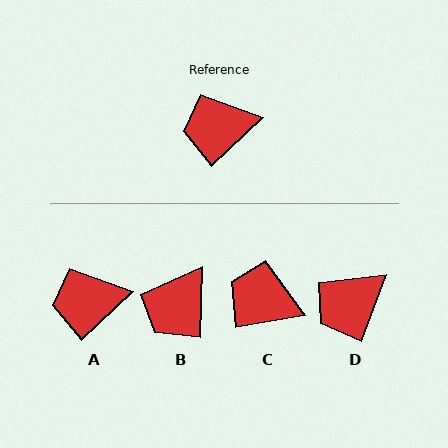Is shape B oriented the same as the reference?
No, it is off by about 45 degrees.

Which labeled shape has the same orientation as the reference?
A.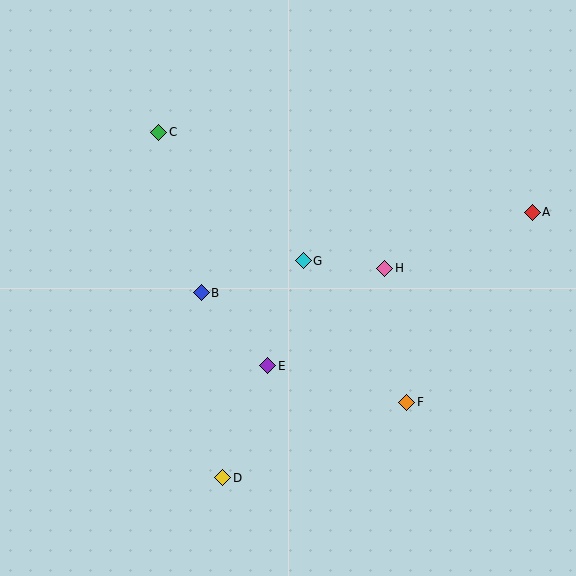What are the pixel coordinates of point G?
Point G is at (303, 261).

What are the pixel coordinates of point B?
Point B is at (201, 293).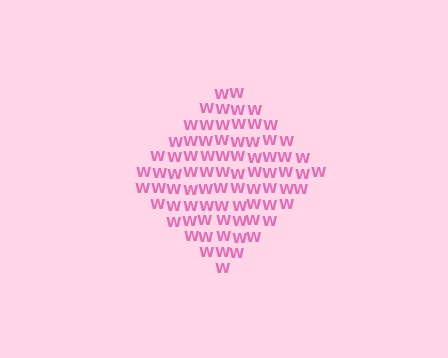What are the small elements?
The small elements are letter W's.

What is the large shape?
The large shape is a diamond.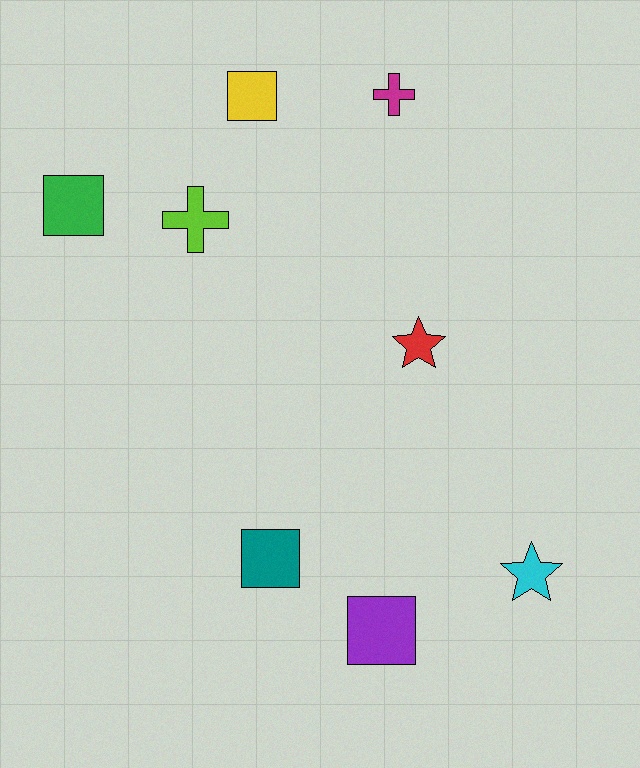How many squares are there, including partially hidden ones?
There are 4 squares.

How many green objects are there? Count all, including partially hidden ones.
There is 1 green object.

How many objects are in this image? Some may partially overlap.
There are 8 objects.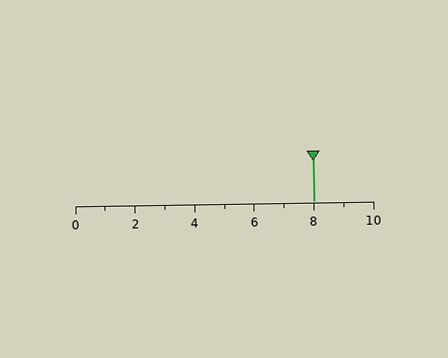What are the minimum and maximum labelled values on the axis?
The axis runs from 0 to 10.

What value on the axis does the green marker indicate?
The marker indicates approximately 8.